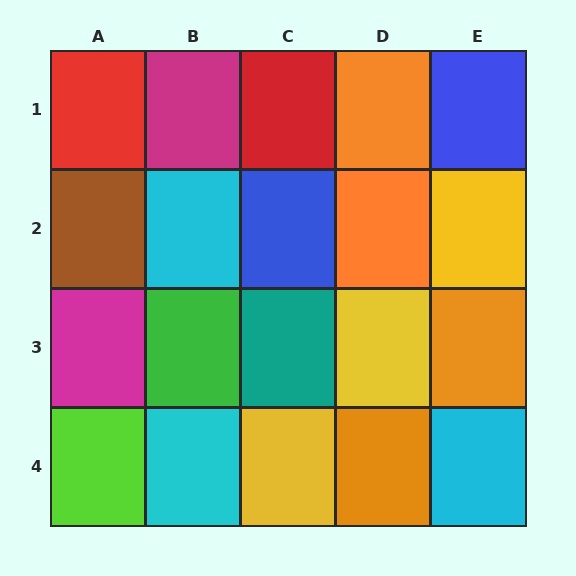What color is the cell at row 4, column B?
Cyan.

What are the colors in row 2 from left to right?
Brown, cyan, blue, orange, yellow.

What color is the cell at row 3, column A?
Magenta.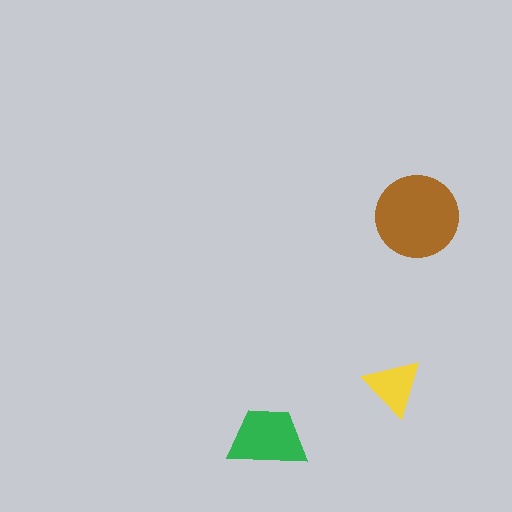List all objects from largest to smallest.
The brown circle, the green trapezoid, the yellow triangle.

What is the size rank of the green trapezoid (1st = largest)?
2nd.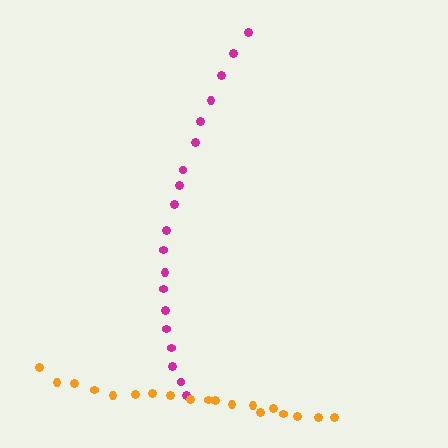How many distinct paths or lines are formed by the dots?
There are 2 distinct paths.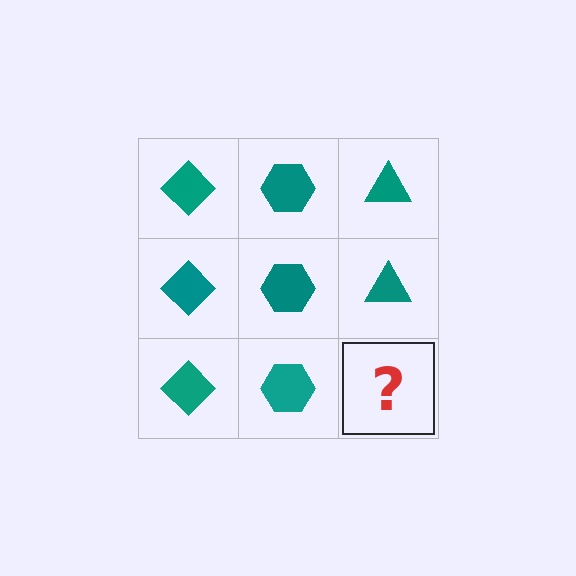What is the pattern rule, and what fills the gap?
The rule is that each column has a consistent shape. The gap should be filled with a teal triangle.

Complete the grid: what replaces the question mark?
The question mark should be replaced with a teal triangle.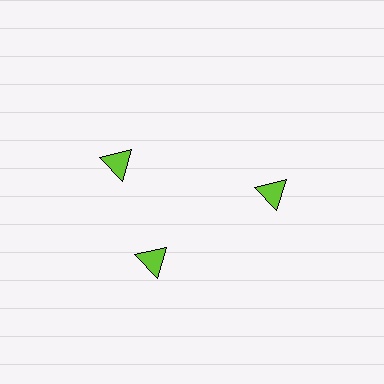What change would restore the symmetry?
The symmetry would be restored by rotating it back into even spacing with its neighbors so that all 3 triangles sit at equal angles and equal distance from the center.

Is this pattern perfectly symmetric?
No. The 3 lime triangles are arranged in a ring, but one element near the 11 o'clock position is rotated out of alignment along the ring, breaking the 3-fold rotational symmetry.